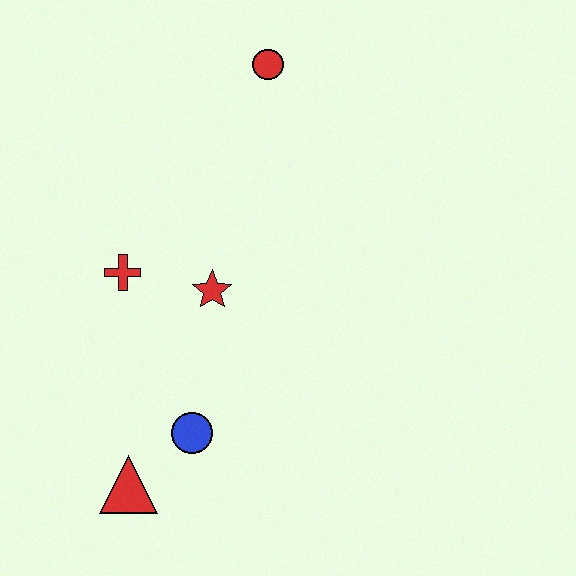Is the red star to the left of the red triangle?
No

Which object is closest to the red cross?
The red star is closest to the red cross.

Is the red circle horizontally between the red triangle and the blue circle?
No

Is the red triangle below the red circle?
Yes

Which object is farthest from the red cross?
The red circle is farthest from the red cross.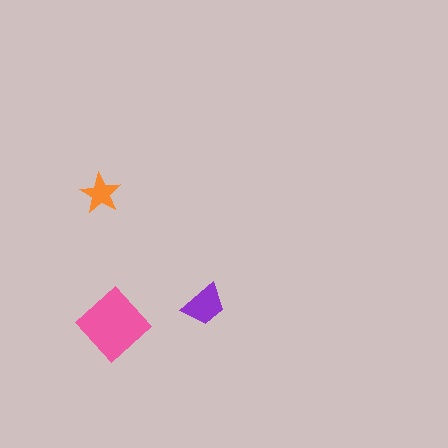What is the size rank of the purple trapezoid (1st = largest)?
2nd.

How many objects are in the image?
There are 3 objects in the image.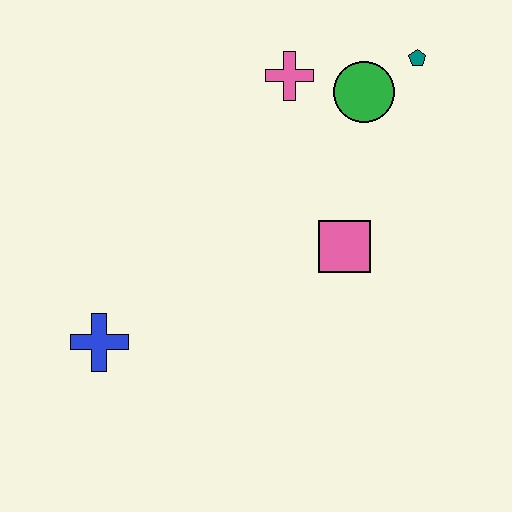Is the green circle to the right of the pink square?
Yes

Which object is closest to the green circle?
The teal pentagon is closest to the green circle.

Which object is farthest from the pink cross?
The blue cross is farthest from the pink cross.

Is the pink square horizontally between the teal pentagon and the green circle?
No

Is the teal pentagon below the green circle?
No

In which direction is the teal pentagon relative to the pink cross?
The teal pentagon is to the right of the pink cross.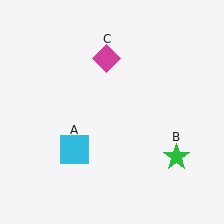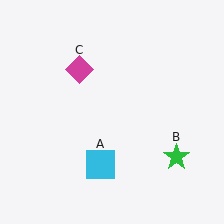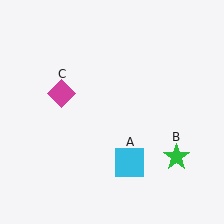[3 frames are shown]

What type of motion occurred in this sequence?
The cyan square (object A), magenta diamond (object C) rotated counterclockwise around the center of the scene.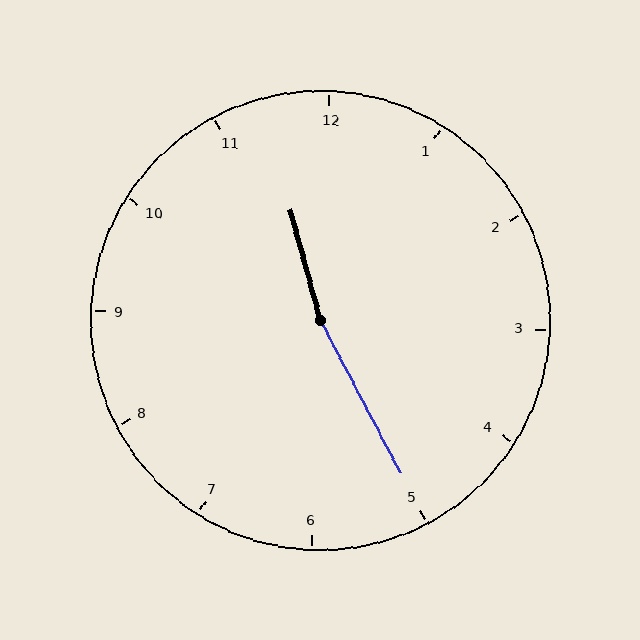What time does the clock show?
11:25.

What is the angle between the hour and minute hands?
Approximately 168 degrees.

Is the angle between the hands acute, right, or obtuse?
It is obtuse.